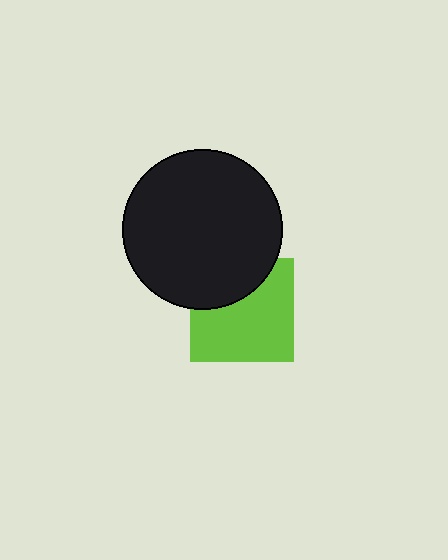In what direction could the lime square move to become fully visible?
The lime square could move down. That would shift it out from behind the black circle entirely.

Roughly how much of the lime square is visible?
Most of it is visible (roughly 67%).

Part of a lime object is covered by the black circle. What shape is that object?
It is a square.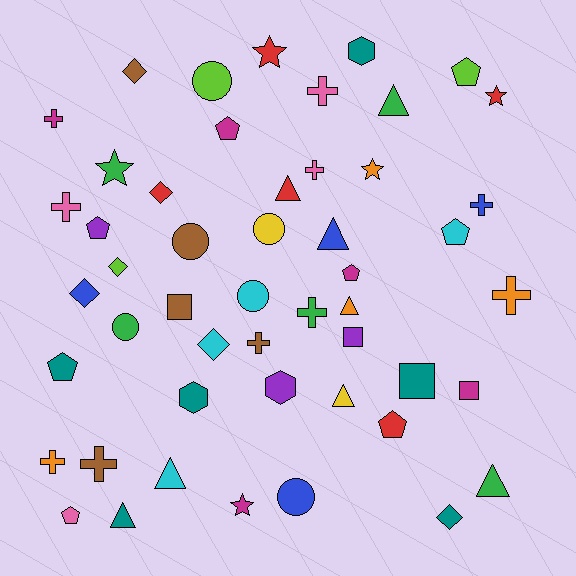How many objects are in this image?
There are 50 objects.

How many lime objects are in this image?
There are 3 lime objects.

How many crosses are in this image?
There are 10 crosses.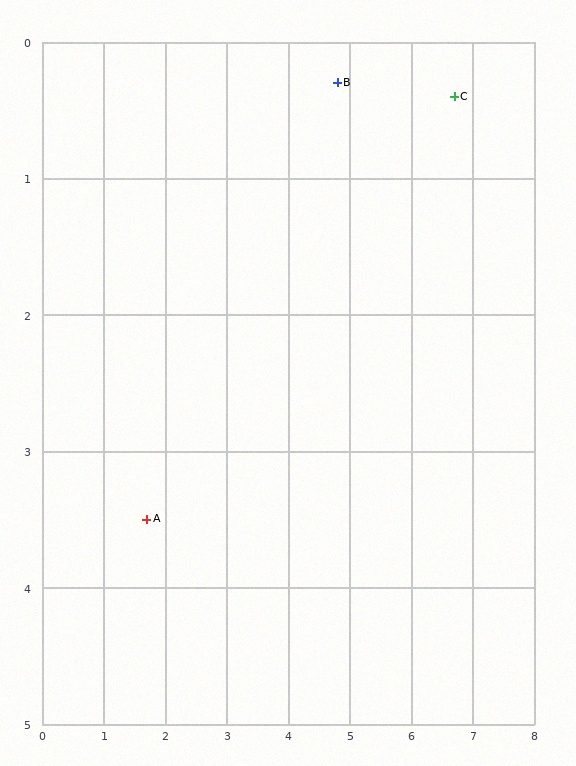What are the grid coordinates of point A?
Point A is at approximately (1.7, 3.5).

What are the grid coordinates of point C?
Point C is at approximately (6.7, 0.4).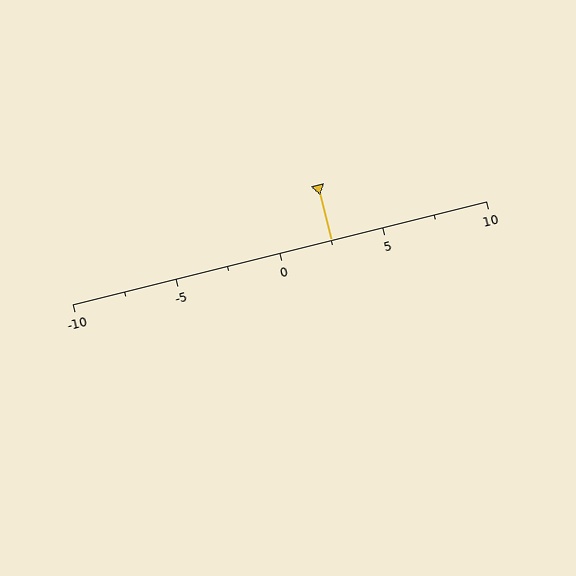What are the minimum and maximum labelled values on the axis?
The axis runs from -10 to 10.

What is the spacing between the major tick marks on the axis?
The major ticks are spaced 5 apart.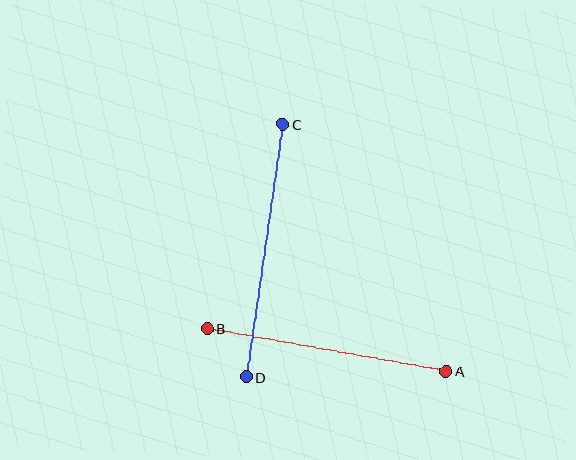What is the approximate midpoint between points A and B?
The midpoint is at approximately (327, 350) pixels.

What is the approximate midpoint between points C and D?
The midpoint is at approximately (265, 251) pixels.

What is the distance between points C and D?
The distance is approximately 255 pixels.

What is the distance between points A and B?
The distance is approximately 242 pixels.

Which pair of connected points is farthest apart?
Points C and D are farthest apart.